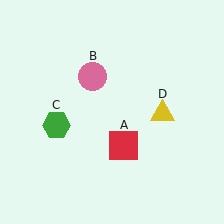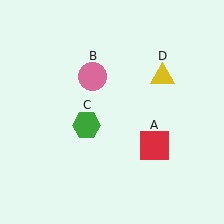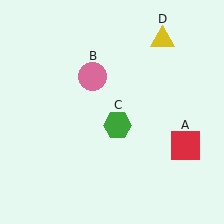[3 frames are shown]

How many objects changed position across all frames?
3 objects changed position: red square (object A), green hexagon (object C), yellow triangle (object D).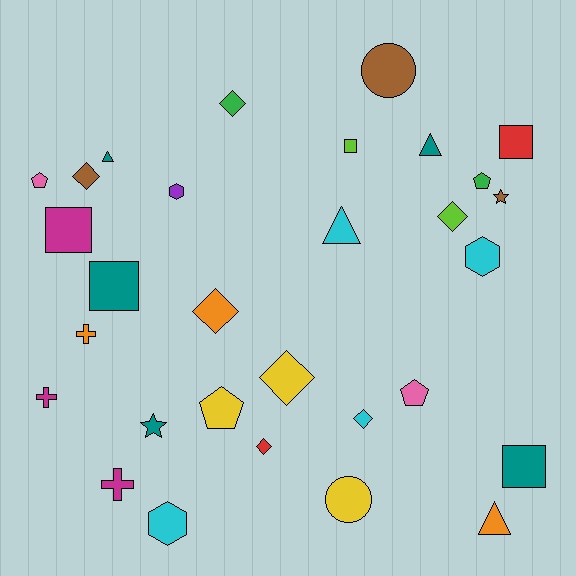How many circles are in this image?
There are 2 circles.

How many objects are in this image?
There are 30 objects.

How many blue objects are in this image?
There are no blue objects.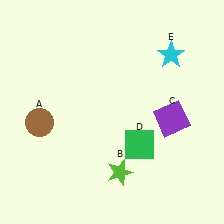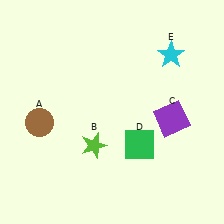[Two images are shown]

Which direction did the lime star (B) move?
The lime star (B) moved up.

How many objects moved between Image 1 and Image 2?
1 object moved between the two images.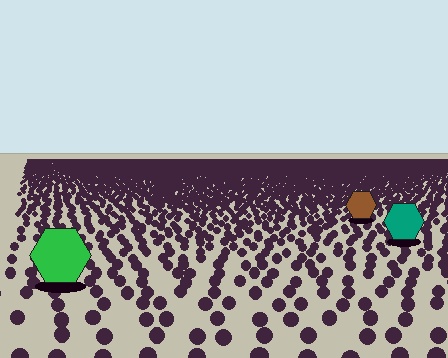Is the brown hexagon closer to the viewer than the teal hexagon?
No. The teal hexagon is closer — you can tell from the texture gradient: the ground texture is coarser near it.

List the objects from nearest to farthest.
From nearest to farthest: the green hexagon, the teal hexagon, the brown hexagon.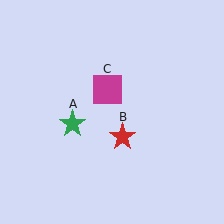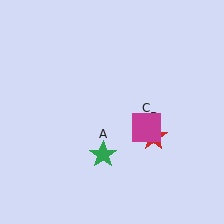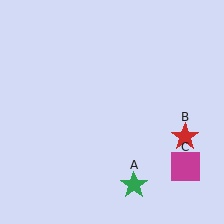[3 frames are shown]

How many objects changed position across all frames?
3 objects changed position: green star (object A), red star (object B), magenta square (object C).